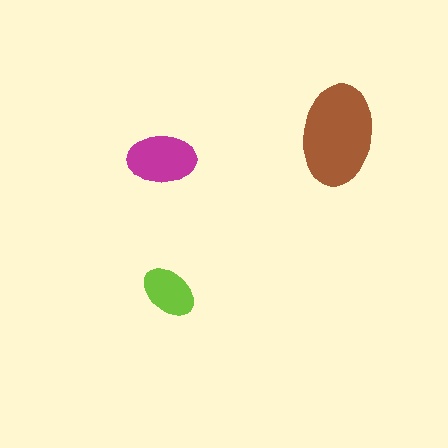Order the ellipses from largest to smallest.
the brown one, the magenta one, the lime one.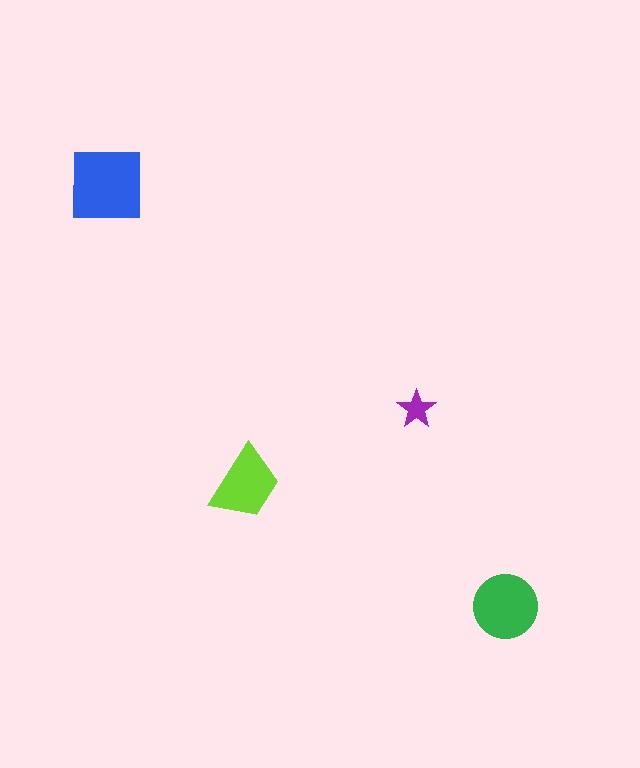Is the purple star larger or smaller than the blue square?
Smaller.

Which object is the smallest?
The purple star.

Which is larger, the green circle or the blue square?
The blue square.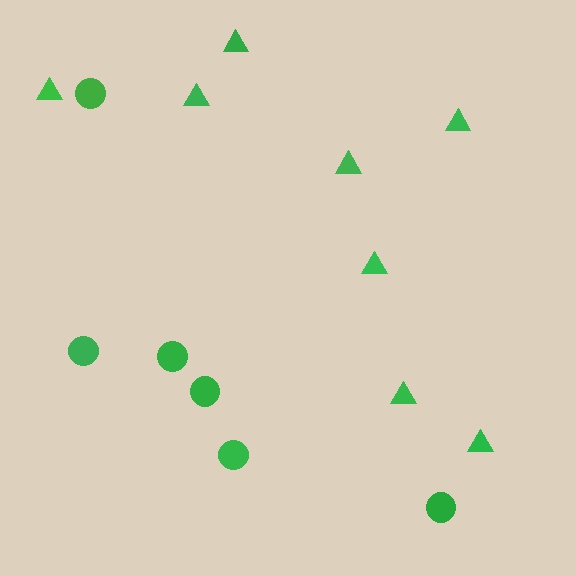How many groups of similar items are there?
There are 2 groups: one group of circles (6) and one group of triangles (8).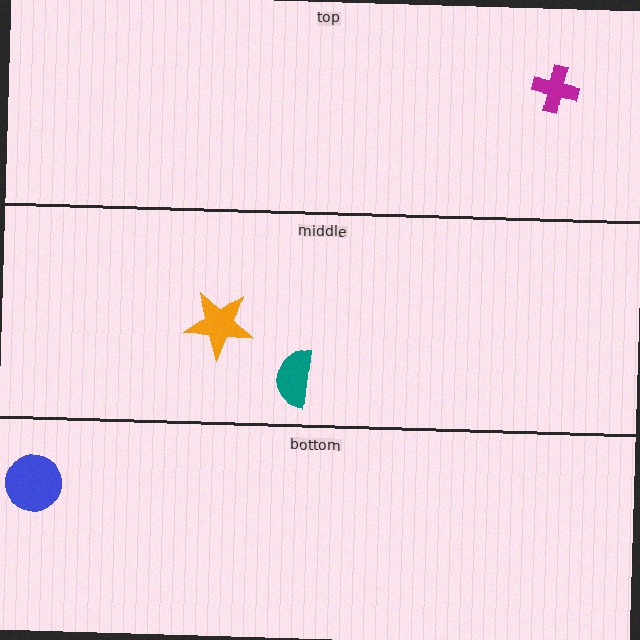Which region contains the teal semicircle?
The middle region.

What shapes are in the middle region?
The orange star, the teal semicircle.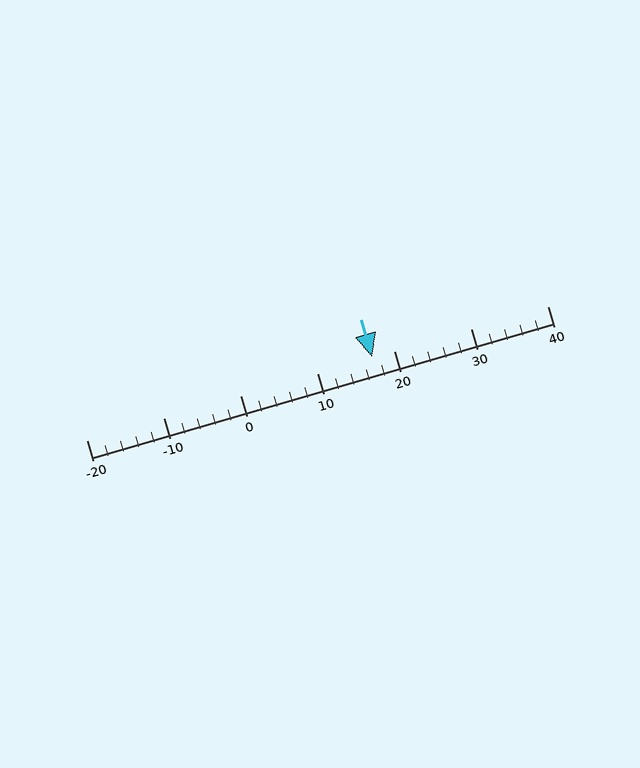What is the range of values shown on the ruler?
The ruler shows values from -20 to 40.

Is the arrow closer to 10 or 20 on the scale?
The arrow is closer to 20.